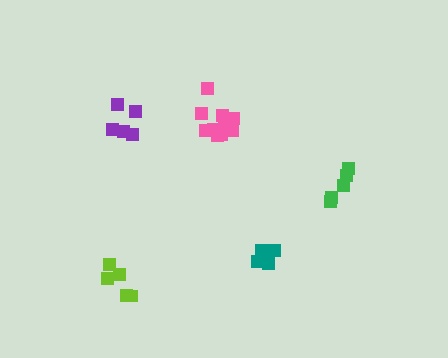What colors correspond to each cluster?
The clusters are colored: teal, purple, green, pink, lime.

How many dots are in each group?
Group 1: 6 dots, Group 2: 5 dots, Group 3: 5 dots, Group 4: 11 dots, Group 5: 5 dots (32 total).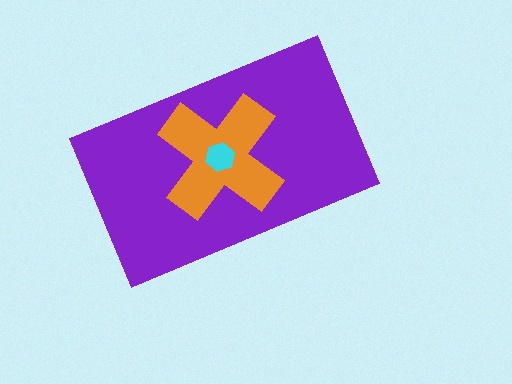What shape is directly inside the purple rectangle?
The orange cross.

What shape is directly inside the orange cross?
The cyan hexagon.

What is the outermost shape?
The purple rectangle.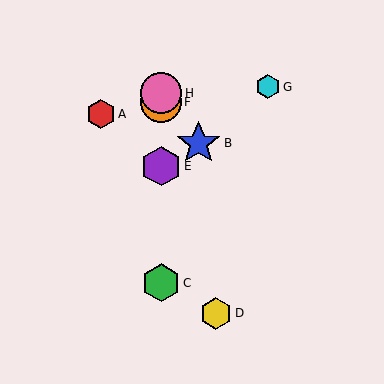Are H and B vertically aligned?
No, H is at x≈161 and B is at x≈199.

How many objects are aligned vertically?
4 objects (C, E, F, H) are aligned vertically.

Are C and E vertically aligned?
Yes, both are at x≈161.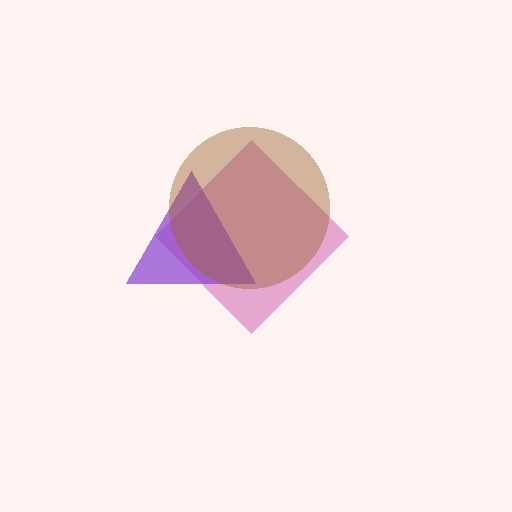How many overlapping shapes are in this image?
There are 3 overlapping shapes in the image.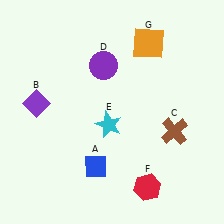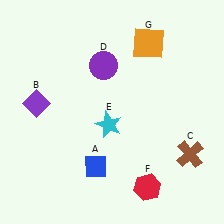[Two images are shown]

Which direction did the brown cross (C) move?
The brown cross (C) moved down.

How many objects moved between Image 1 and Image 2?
1 object moved between the two images.